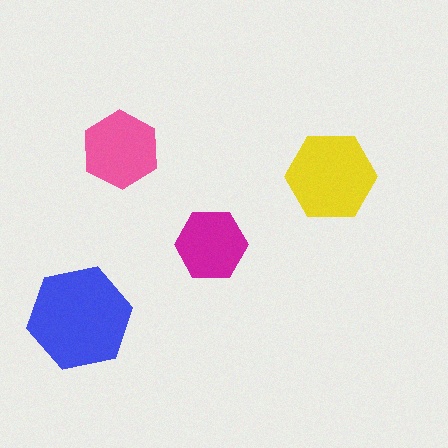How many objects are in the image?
There are 4 objects in the image.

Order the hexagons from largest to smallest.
the blue one, the yellow one, the pink one, the magenta one.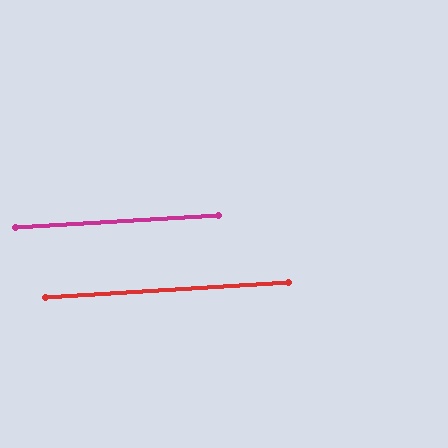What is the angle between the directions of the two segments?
Approximately 0 degrees.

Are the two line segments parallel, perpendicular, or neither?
Parallel — their directions differ by only 0.3°.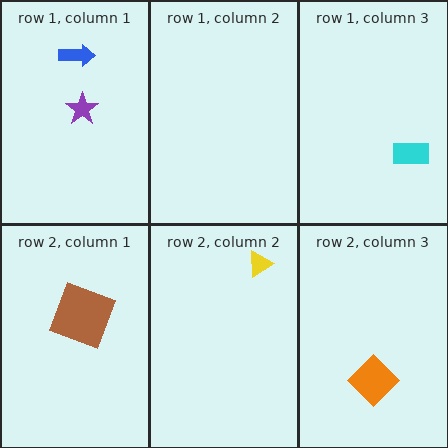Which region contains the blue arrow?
The row 1, column 1 region.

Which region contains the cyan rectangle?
The row 1, column 3 region.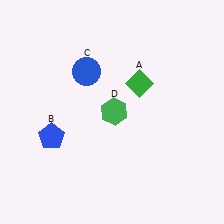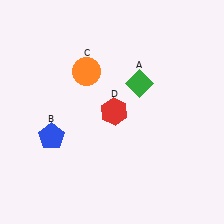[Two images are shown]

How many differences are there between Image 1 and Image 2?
There are 2 differences between the two images.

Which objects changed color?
C changed from blue to orange. D changed from green to red.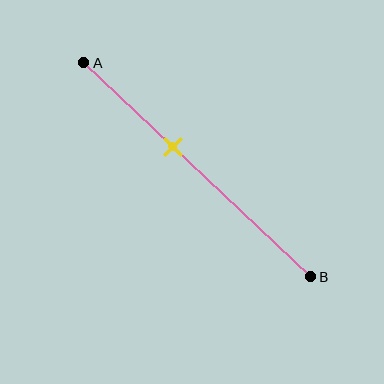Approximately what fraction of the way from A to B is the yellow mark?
The yellow mark is approximately 40% of the way from A to B.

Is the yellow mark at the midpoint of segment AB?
No, the mark is at about 40% from A, not at the 50% midpoint.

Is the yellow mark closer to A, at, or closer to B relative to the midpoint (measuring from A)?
The yellow mark is closer to point A than the midpoint of segment AB.